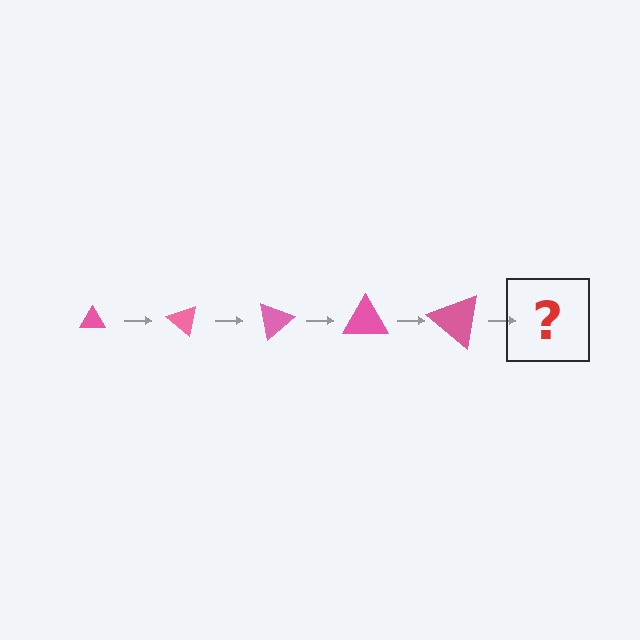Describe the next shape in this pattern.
It should be a triangle, larger than the previous one and rotated 200 degrees from the start.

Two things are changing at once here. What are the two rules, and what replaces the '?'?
The two rules are that the triangle grows larger each step and it rotates 40 degrees each step. The '?' should be a triangle, larger than the previous one and rotated 200 degrees from the start.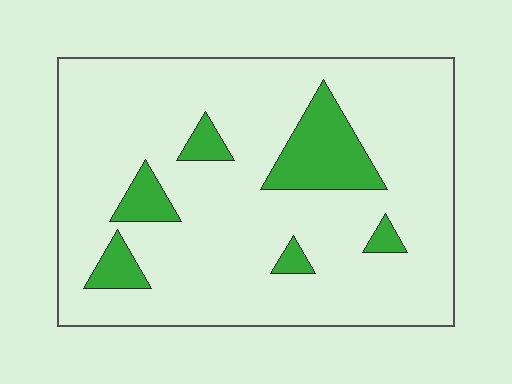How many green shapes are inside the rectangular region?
6.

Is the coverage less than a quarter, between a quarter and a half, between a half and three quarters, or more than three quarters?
Less than a quarter.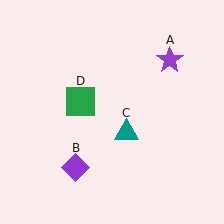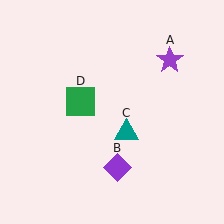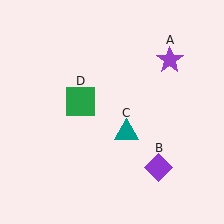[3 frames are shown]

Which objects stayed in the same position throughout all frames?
Purple star (object A) and teal triangle (object C) and green square (object D) remained stationary.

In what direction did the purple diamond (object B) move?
The purple diamond (object B) moved right.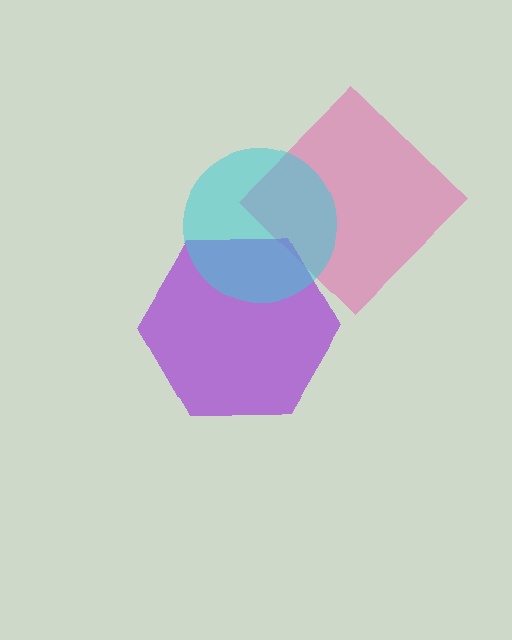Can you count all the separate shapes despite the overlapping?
Yes, there are 3 separate shapes.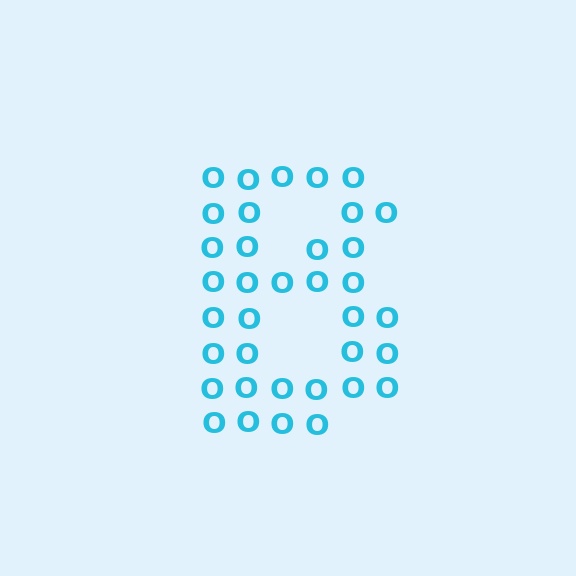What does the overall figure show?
The overall figure shows the letter B.